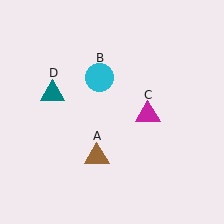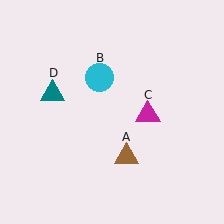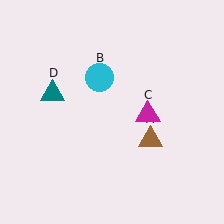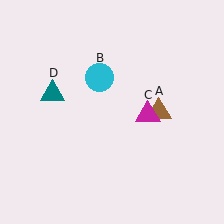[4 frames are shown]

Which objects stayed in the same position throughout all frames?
Cyan circle (object B) and magenta triangle (object C) and teal triangle (object D) remained stationary.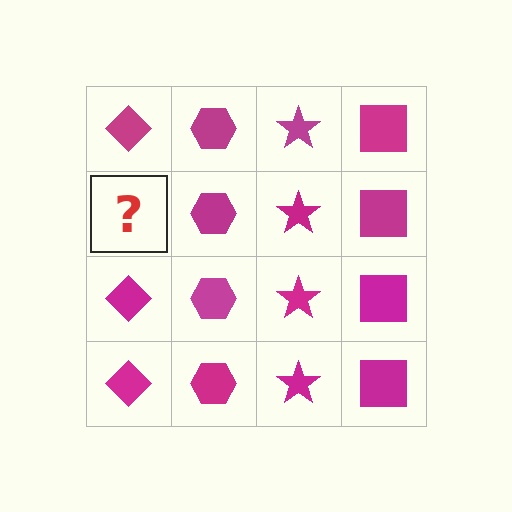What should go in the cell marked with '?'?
The missing cell should contain a magenta diamond.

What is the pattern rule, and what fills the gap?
The rule is that each column has a consistent shape. The gap should be filled with a magenta diamond.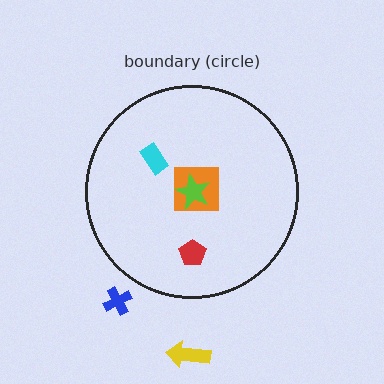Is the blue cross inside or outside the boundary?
Outside.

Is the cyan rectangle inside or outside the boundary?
Inside.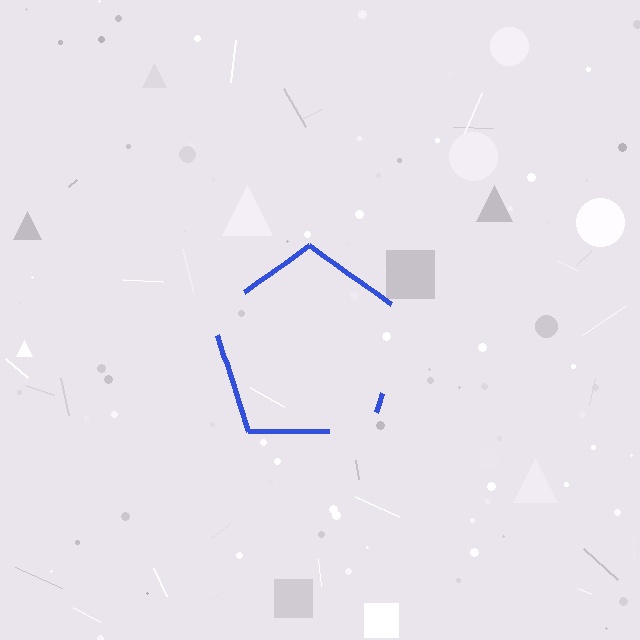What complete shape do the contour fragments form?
The contour fragments form a pentagon.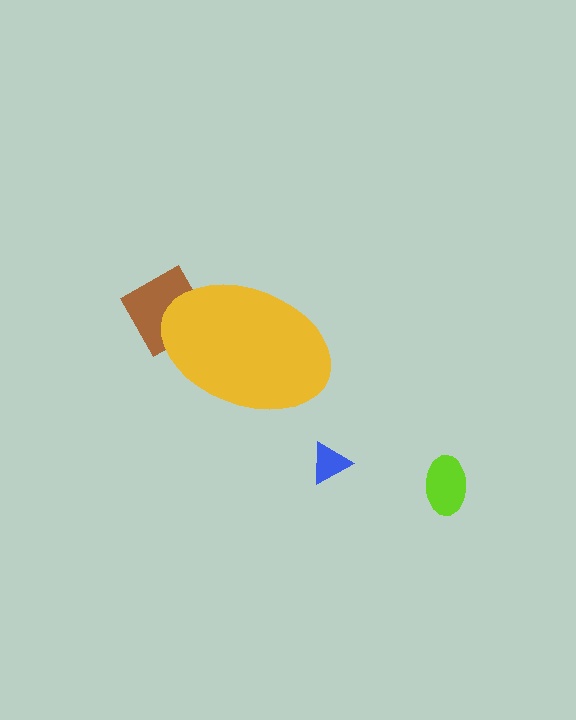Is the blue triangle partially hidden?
No, the blue triangle is fully visible.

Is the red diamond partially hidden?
Yes, the red diamond is partially hidden behind the yellow ellipse.